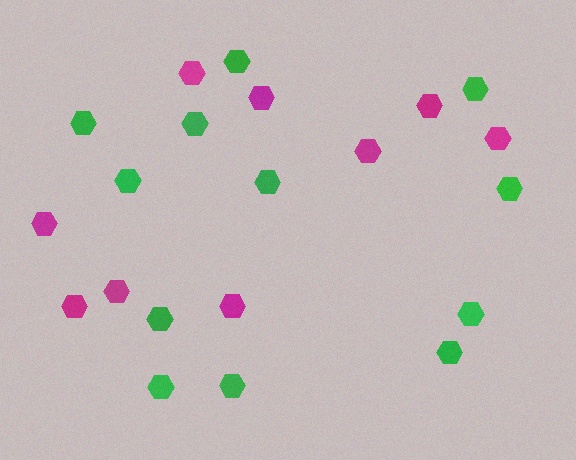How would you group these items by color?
There are 2 groups: one group of green hexagons (12) and one group of magenta hexagons (9).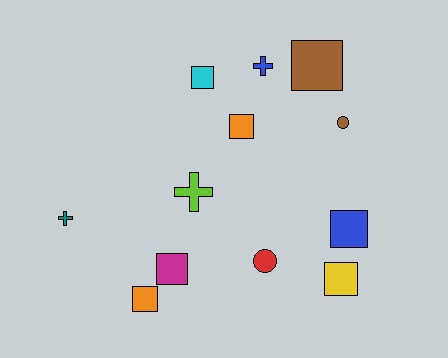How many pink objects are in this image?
There are no pink objects.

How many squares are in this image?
There are 7 squares.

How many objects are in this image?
There are 12 objects.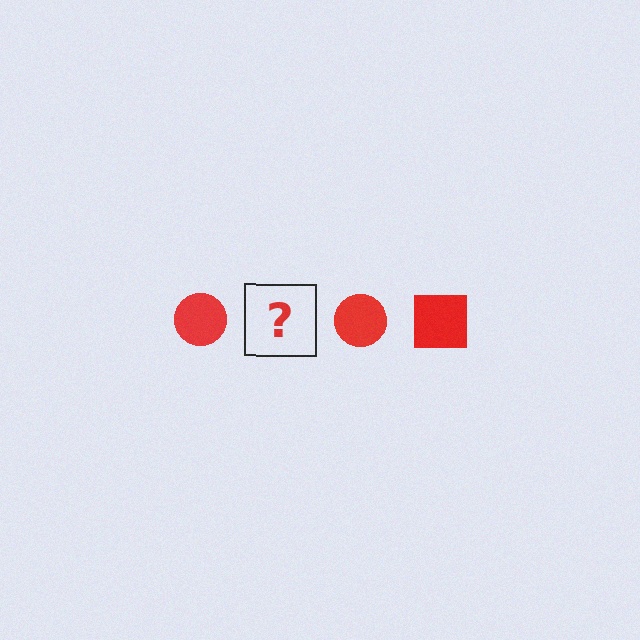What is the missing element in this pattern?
The missing element is a red square.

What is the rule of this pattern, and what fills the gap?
The rule is that the pattern cycles through circle, square shapes in red. The gap should be filled with a red square.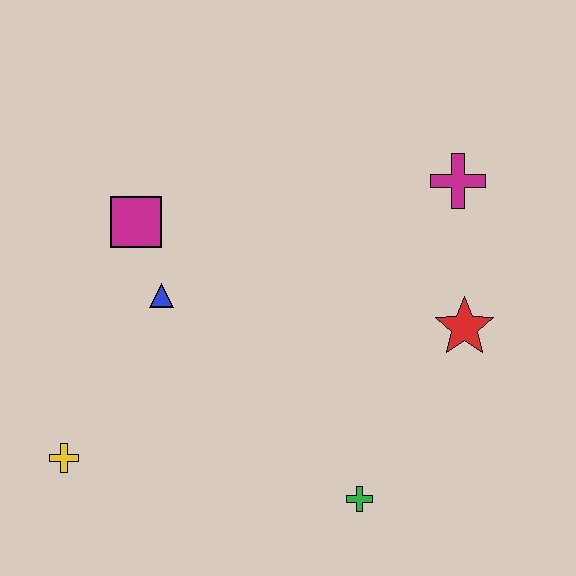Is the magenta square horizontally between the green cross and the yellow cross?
Yes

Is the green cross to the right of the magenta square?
Yes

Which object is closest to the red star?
The magenta cross is closest to the red star.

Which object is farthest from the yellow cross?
The magenta cross is farthest from the yellow cross.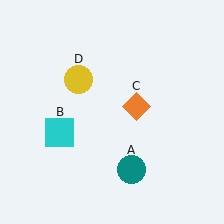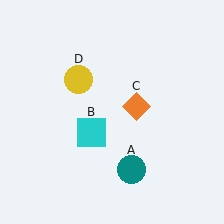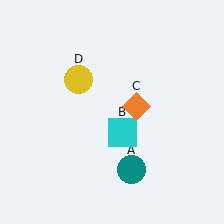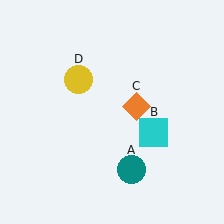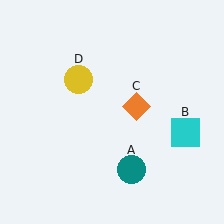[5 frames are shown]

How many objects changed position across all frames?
1 object changed position: cyan square (object B).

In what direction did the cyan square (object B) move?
The cyan square (object B) moved right.